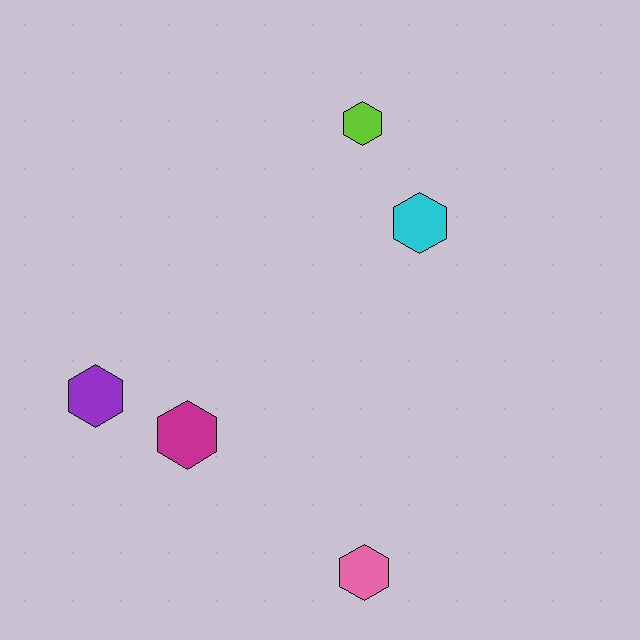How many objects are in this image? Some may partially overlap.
There are 5 objects.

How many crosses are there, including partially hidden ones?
There are no crosses.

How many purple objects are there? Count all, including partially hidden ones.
There is 1 purple object.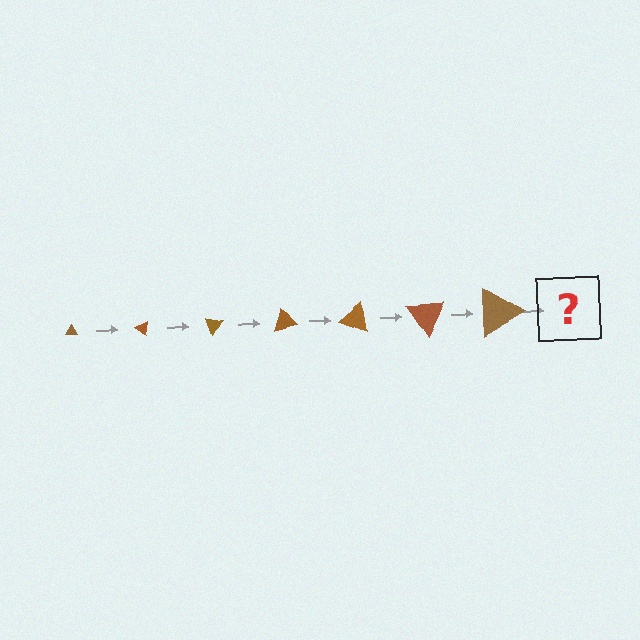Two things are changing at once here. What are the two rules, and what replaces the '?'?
The two rules are that the triangle grows larger each step and it rotates 35 degrees each step. The '?' should be a triangle, larger than the previous one and rotated 245 degrees from the start.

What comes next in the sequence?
The next element should be a triangle, larger than the previous one and rotated 245 degrees from the start.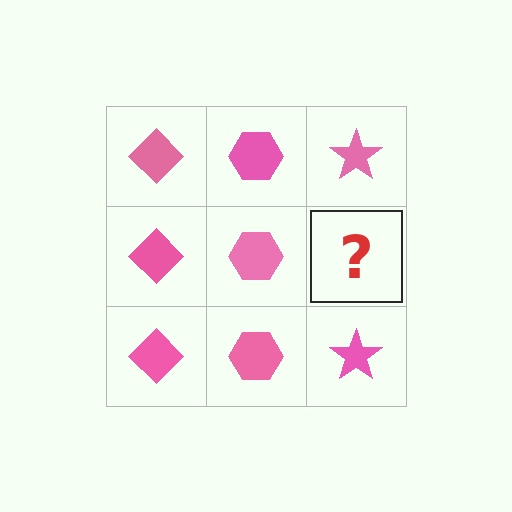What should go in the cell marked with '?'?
The missing cell should contain a pink star.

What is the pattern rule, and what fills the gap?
The rule is that each column has a consistent shape. The gap should be filled with a pink star.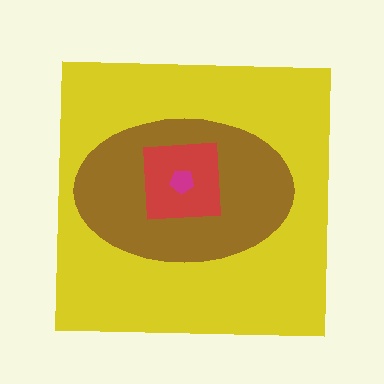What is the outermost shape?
The yellow square.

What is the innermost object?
The magenta pentagon.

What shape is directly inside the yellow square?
The brown ellipse.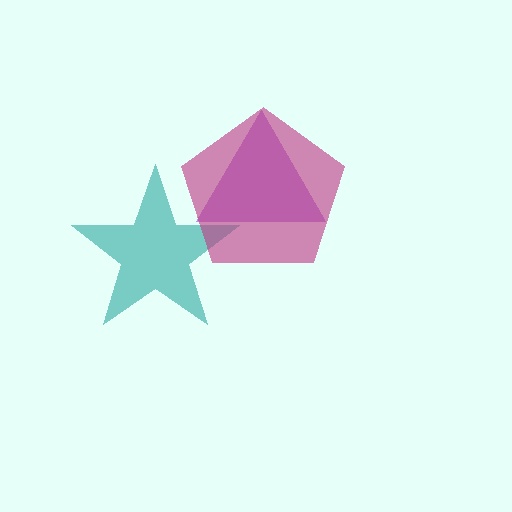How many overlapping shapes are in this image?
There are 3 overlapping shapes in the image.